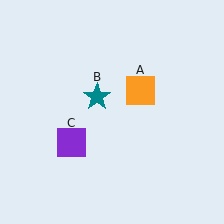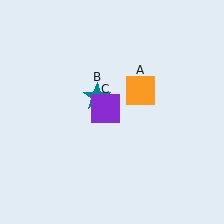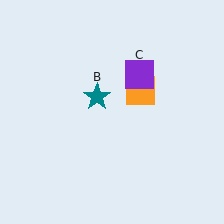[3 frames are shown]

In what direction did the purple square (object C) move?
The purple square (object C) moved up and to the right.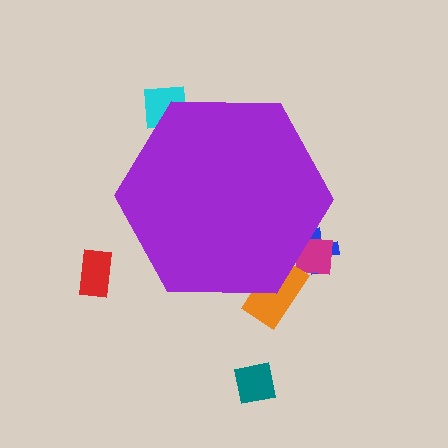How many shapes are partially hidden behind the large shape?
4 shapes are partially hidden.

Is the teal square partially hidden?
No, the teal square is fully visible.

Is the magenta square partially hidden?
Yes, the magenta square is partially hidden behind the purple hexagon.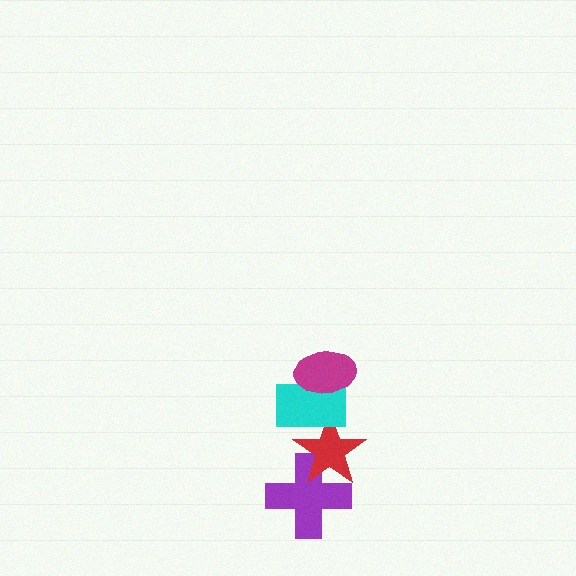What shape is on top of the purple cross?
The red star is on top of the purple cross.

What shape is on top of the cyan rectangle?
The magenta ellipse is on top of the cyan rectangle.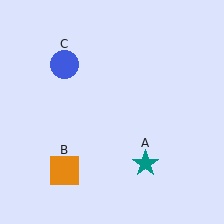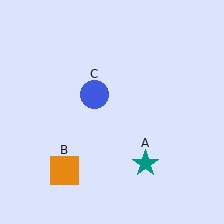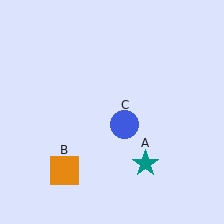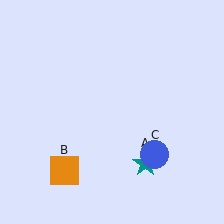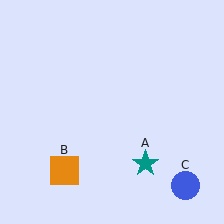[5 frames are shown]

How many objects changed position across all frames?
1 object changed position: blue circle (object C).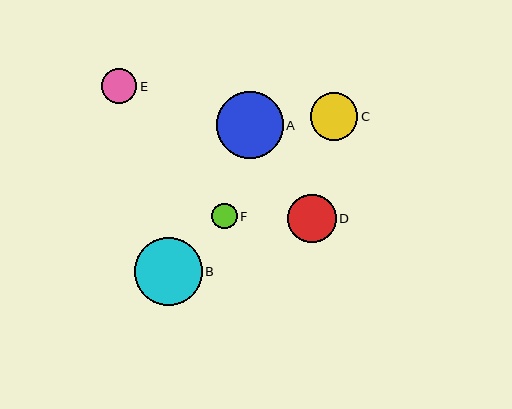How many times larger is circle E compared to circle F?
Circle E is approximately 1.3 times the size of circle F.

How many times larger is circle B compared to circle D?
Circle B is approximately 1.4 times the size of circle D.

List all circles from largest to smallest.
From largest to smallest: B, A, D, C, E, F.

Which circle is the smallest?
Circle F is the smallest with a size of approximately 26 pixels.